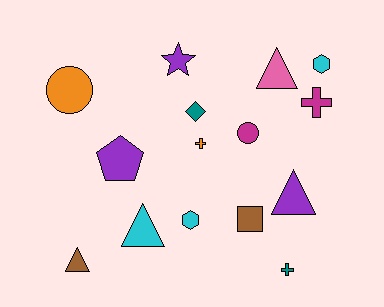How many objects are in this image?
There are 15 objects.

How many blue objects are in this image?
There are no blue objects.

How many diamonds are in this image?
There is 1 diamond.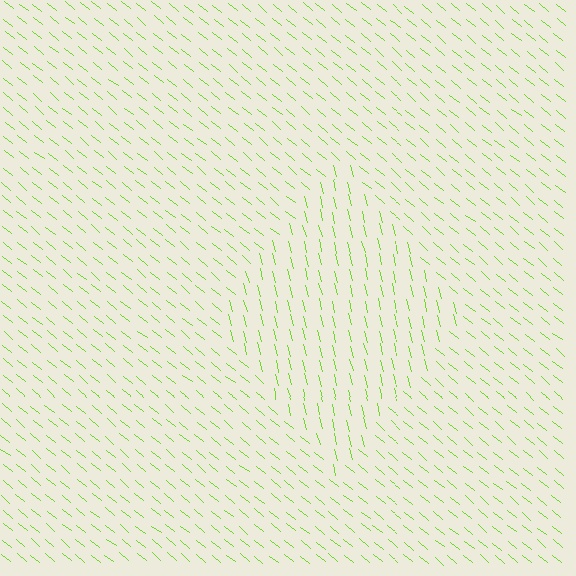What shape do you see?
I see a diamond.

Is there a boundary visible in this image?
Yes, there is a texture boundary formed by a change in line orientation.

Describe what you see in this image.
The image is filled with small lime line segments. A diamond region in the image has lines oriented differently from the surrounding lines, creating a visible texture boundary.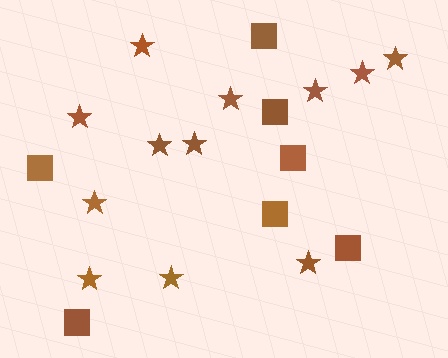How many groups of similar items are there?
There are 2 groups: one group of squares (7) and one group of stars (12).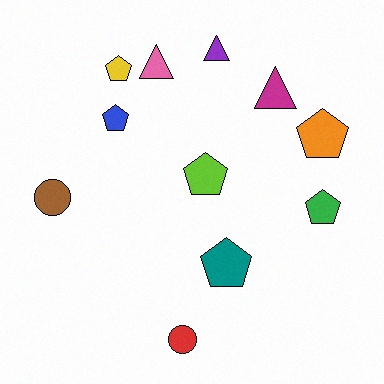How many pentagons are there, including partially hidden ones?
There are 6 pentagons.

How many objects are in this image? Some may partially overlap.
There are 11 objects.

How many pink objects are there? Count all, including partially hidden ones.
There is 1 pink object.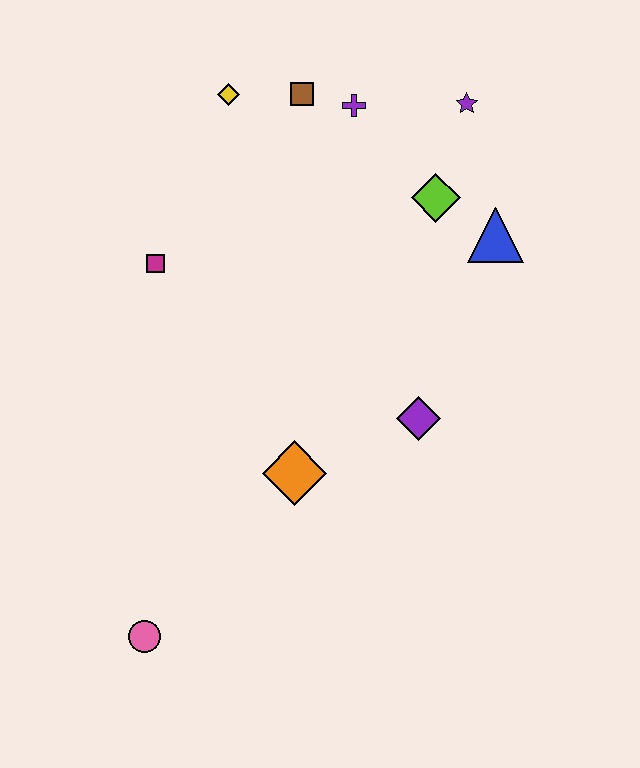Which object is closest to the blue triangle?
The lime diamond is closest to the blue triangle.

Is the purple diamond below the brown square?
Yes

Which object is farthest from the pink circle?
The purple star is farthest from the pink circle.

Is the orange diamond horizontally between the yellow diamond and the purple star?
Yes